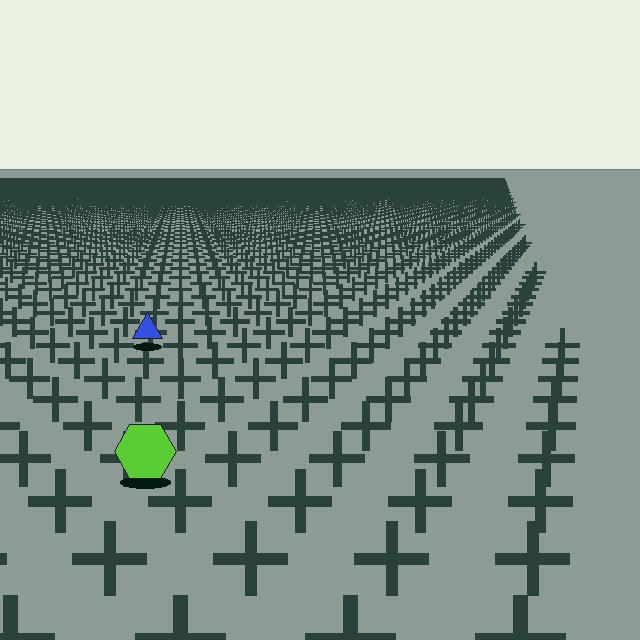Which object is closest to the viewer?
The lime hexagon is closest. The texture marks near it are larger and more spread out.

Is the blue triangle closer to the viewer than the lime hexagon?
No. The lime hexagon is closer — you can tell from the texture gradient: the ground texture is coarser near it.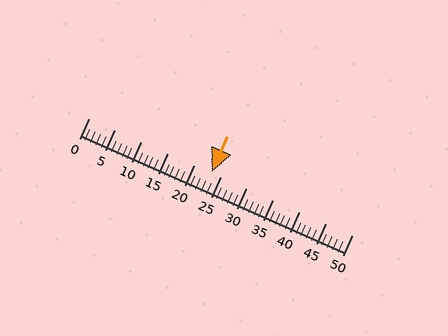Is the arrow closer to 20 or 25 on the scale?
The arrow is closer to 25.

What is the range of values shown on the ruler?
The ruler shows values from 0 to 50.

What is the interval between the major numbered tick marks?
The major tick marks are spaced 5 units apart.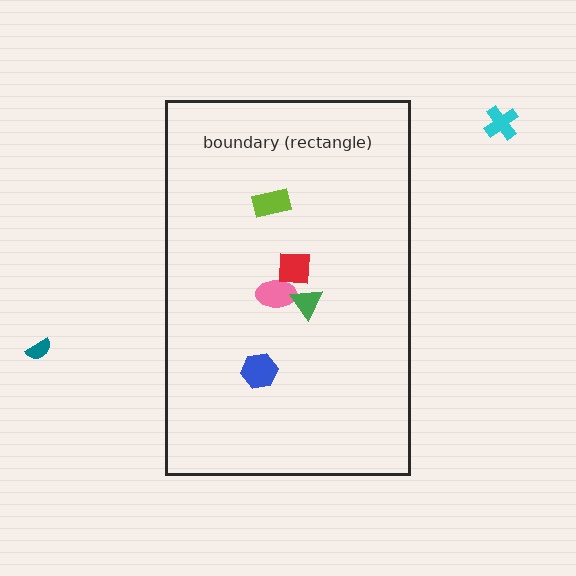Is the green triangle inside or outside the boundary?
Inside.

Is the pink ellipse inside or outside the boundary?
Inside.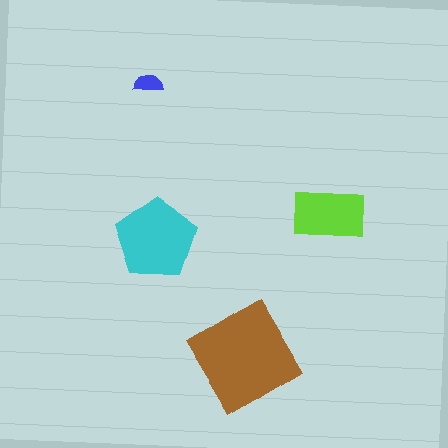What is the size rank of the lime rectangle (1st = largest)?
3rd.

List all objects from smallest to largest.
The blue semicircle, the lime rectangle, the cyan pentagon, the brown diamond.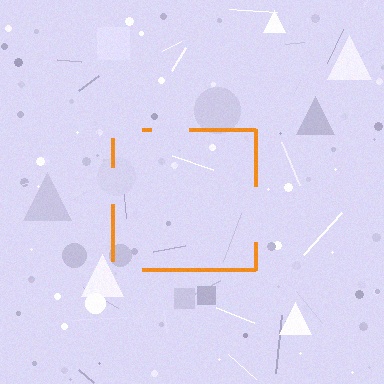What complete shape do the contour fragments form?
The contour fragments form a square.